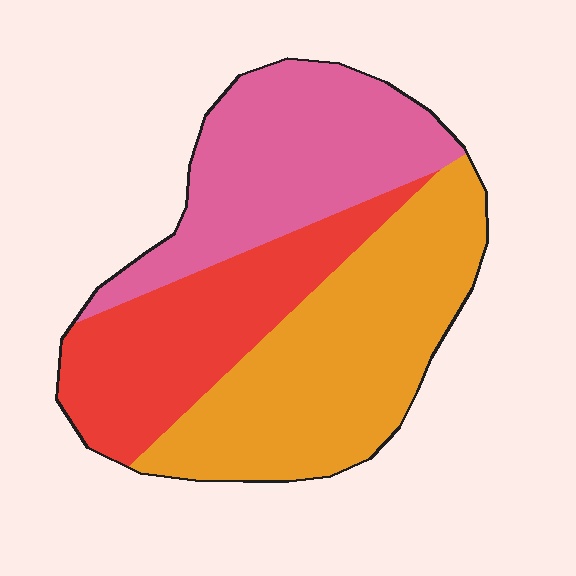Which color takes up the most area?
Orange, at roughly 40%.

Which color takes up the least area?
Red, at roughly 30%.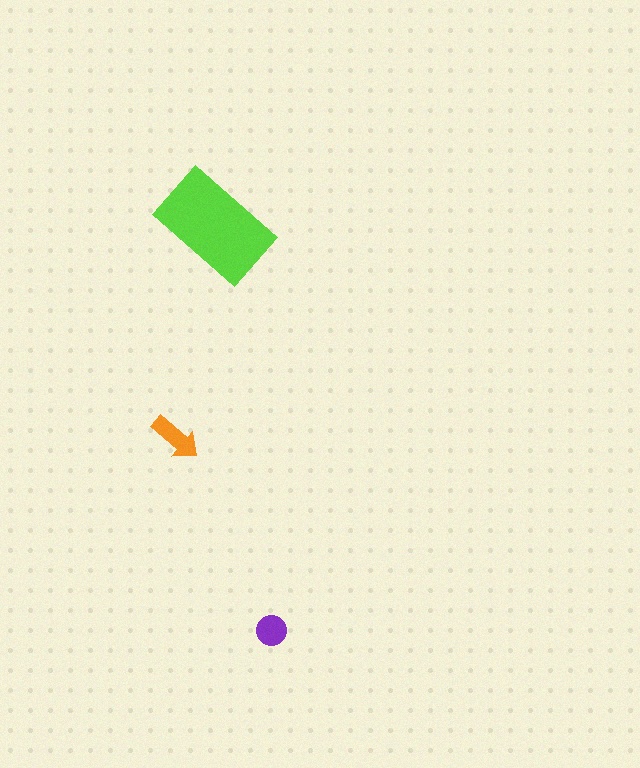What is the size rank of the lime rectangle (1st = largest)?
1st.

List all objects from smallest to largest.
The purple circle, the orange arrow, the lime rectangle.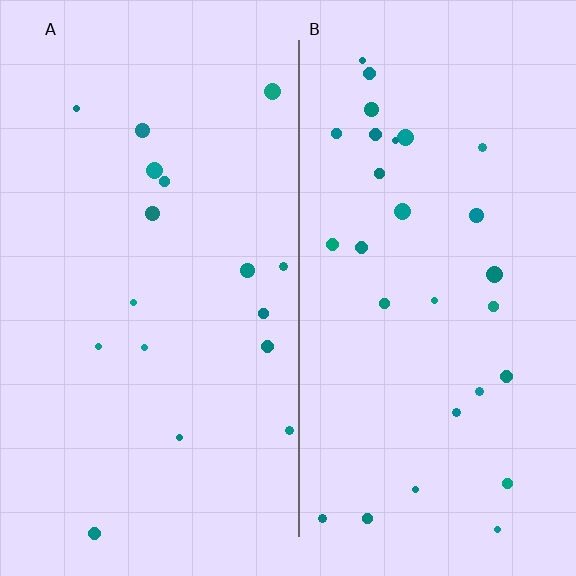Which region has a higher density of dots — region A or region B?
B (the right).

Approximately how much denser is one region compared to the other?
Approximately 1.7× — region B over region A.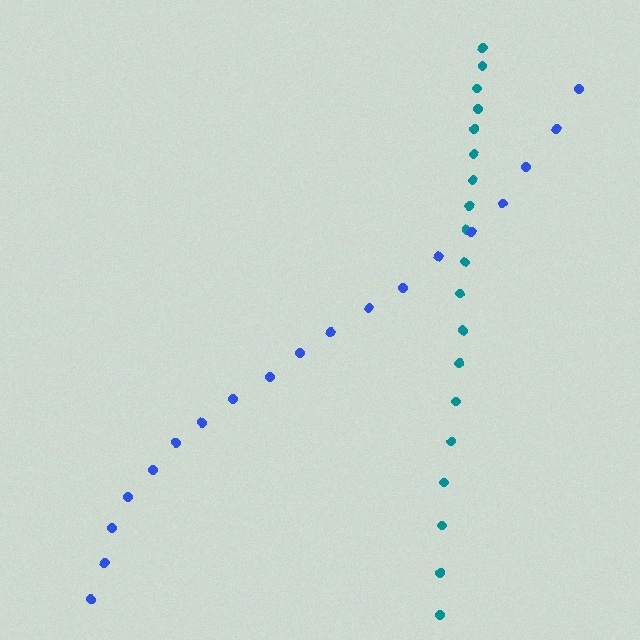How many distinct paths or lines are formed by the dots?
There are 2 distinct paths.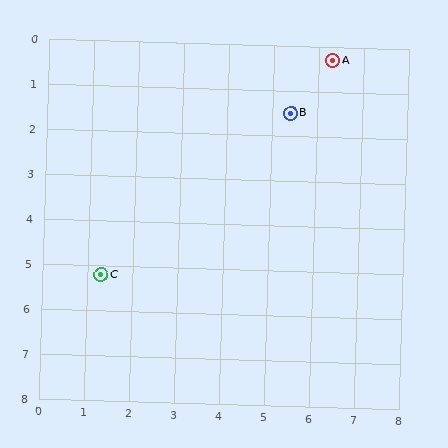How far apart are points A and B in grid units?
Points A and B are about 1.5 grid units apart.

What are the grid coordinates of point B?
Point B is at approximately (5.4, 1.5).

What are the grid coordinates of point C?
Point C is at approximately (1.3, 5.2).